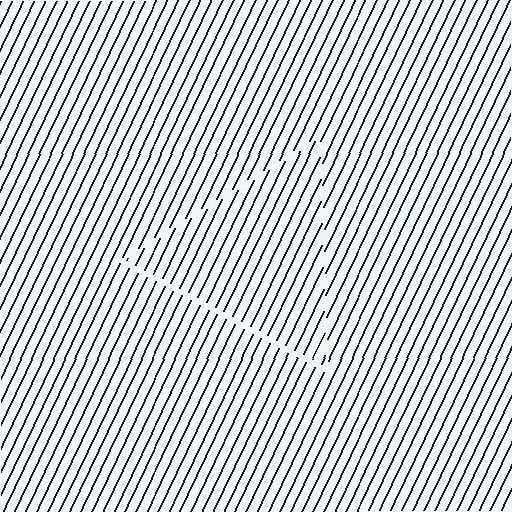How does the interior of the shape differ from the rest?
The interior of the shape contains the same grating, shifted by half a period — the contour is defined by the phase discontinuity where line-ends from the inner and outer gratings abut.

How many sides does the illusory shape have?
3 sides — the line-ends trace a triangle.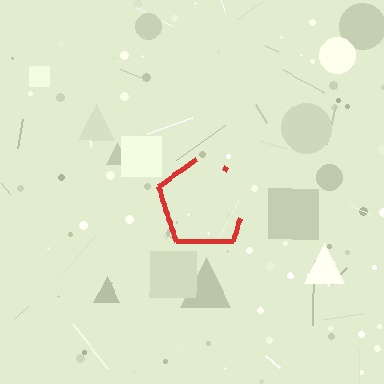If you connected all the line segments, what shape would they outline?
They would outline a pentagon.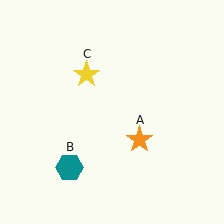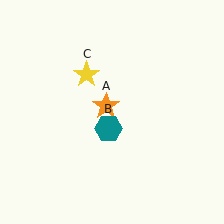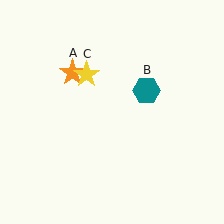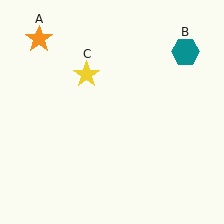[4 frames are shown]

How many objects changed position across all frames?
2 objects changed position: orange star (object A), teal hexagon (object B).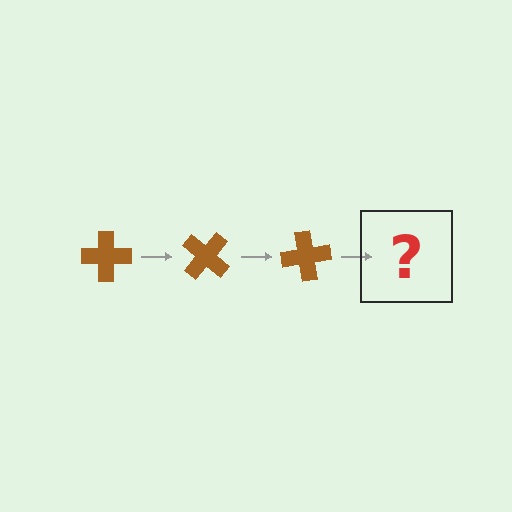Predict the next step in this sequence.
The next step is a brown cross rotated 120 degrees.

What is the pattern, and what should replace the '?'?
The pattern is that the cross rotates 40 degrees each step. The '?' should be a brown cross rotated 120 degrees.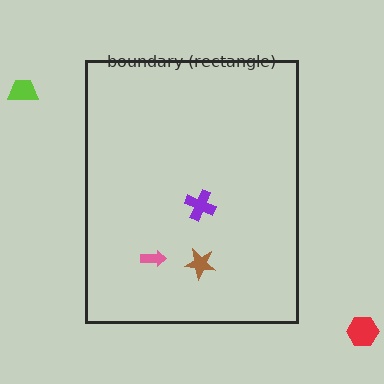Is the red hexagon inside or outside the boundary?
Outside.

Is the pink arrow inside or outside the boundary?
Inside.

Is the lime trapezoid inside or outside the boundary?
Outside.